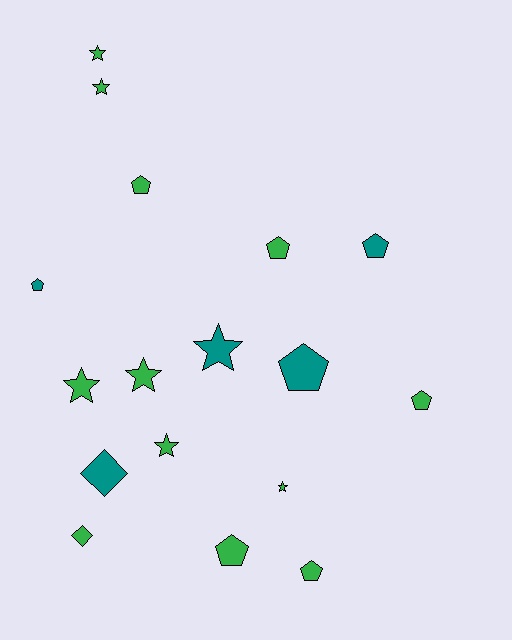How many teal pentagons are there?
There are 3 teal pentagons.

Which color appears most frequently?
Green, with 12 objects.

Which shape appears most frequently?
Pentagon, with 8 objects.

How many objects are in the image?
There are 17 objects.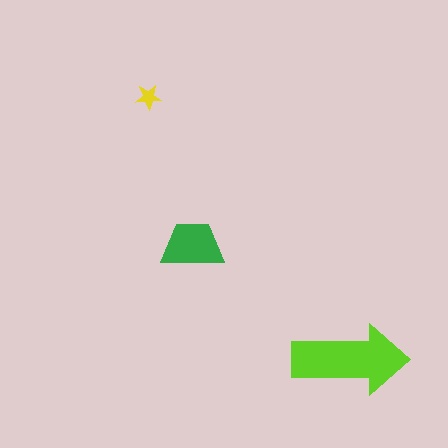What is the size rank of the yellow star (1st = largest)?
3rd.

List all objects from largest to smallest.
The lime arrow, the green trapezoid, the yellow star.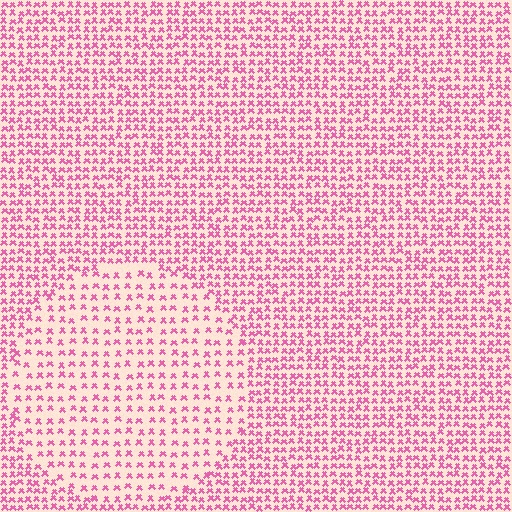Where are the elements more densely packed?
The elements are more densely packed outside the circle boundary.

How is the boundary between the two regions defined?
The boundary is defined by a change in element density (approximately 1.8x ratio). All elements are the same color, size, and shape.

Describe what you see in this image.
The image contains small pink elements arranged at two different densities. A circle-shaped region is visible where the elements are less densely packed than the surrounding area.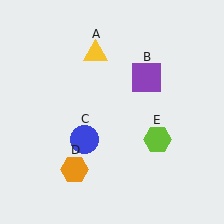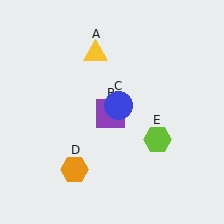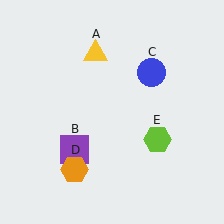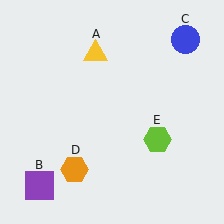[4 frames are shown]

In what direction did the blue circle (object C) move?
The blue circle (object C) moved up and to the right.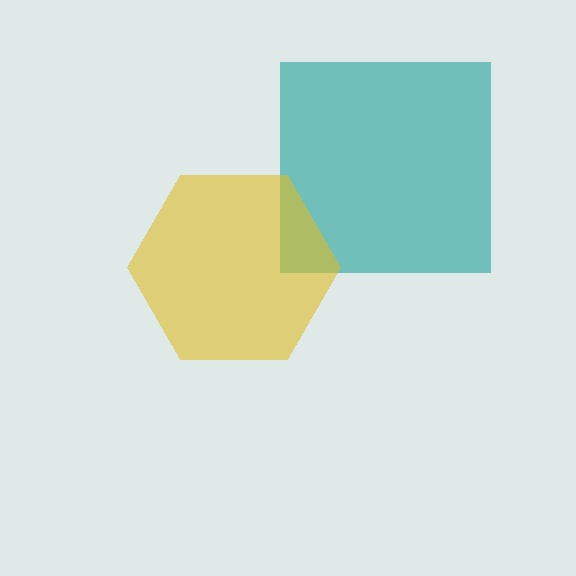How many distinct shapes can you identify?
There are 2 distinct shapes: a teal square, a yellow hexagon.